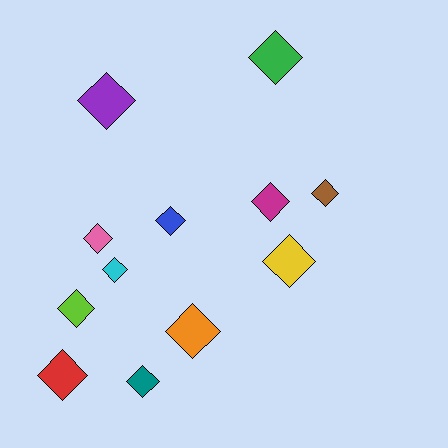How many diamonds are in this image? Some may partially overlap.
There are 12 diamonds.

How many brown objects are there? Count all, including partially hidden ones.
There is 1 brown object.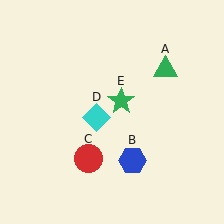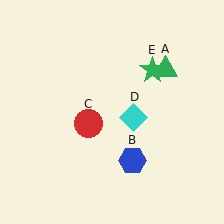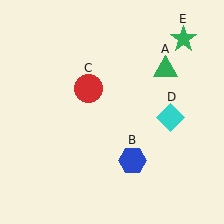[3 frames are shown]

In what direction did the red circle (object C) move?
The red circle (object C) moved up.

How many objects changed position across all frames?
3 objects changed position: red circle (object C), cyan diamond (object D), green star (object E).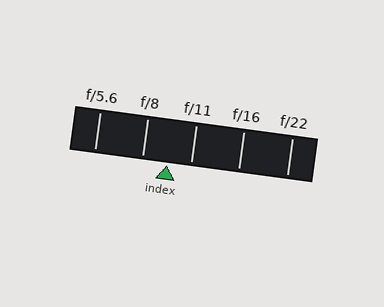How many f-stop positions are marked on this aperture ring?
There are 5 f-stop positions marked.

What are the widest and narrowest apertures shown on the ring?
The widest aperture shown is f/5.6 and the narrowest is f/22.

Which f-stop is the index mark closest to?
The index mark is closest to f/11.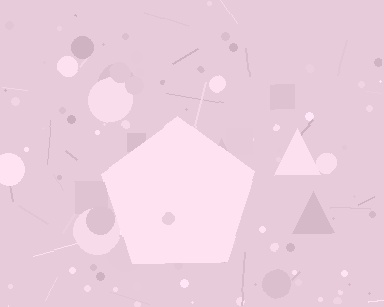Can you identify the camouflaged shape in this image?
The camouflaged shape is a pentagon.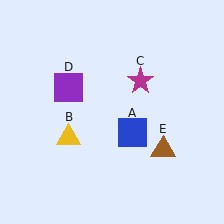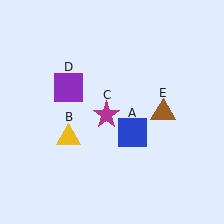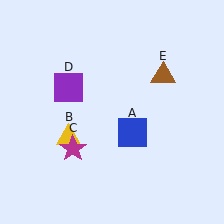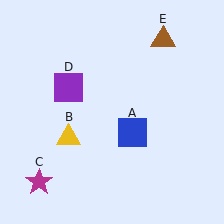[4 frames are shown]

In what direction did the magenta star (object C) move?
The magenta star (object C) moved down and to the left.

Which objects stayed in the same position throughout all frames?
Blue square (object A) and yellow triangle (object B) and purple square (object D) remained stationary.